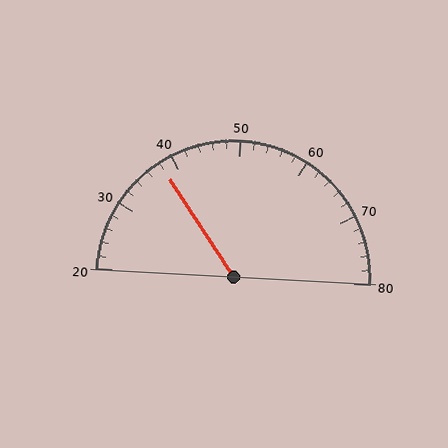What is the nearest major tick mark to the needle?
The nearest major tick mark is 40.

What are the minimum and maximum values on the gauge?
The gauge ranges from 20 to 80.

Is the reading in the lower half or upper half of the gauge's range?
The reading is in the lower half of the range (20 to 80).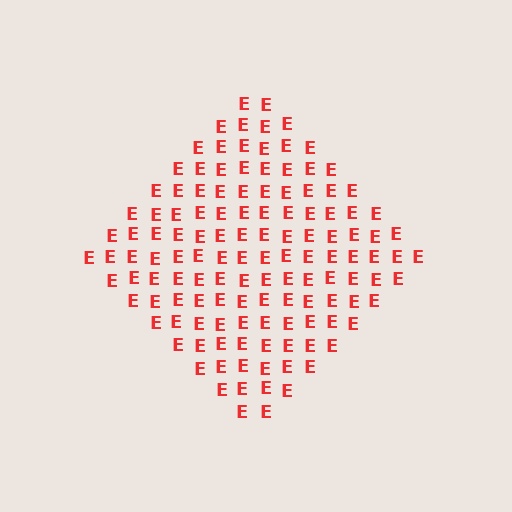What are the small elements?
The small elements are letter E's.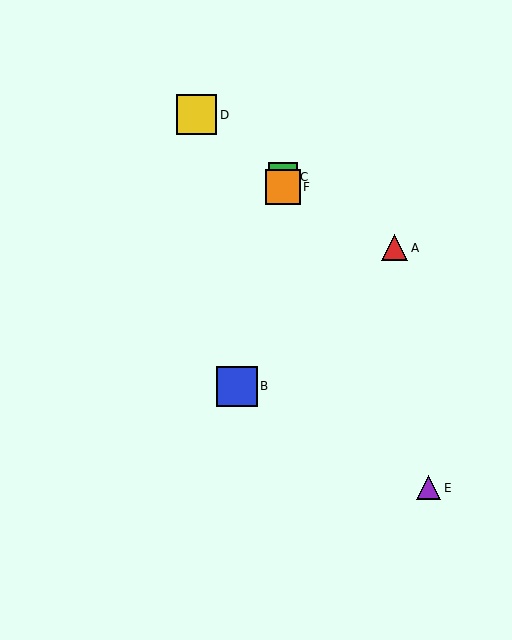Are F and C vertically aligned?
Yes, both are at x≈283.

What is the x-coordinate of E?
Object E is at x≈429.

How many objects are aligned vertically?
2 objects (C, F) are aligned vertically.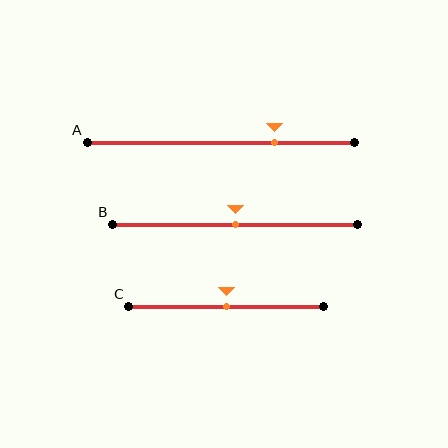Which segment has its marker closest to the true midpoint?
Segment B has its marker closest to the true midpoint.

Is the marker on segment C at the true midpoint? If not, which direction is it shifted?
Yes, the marker on segment C is at the true midpoint.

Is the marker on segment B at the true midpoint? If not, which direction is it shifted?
Yes, the marker on segment B is at the true midpoint.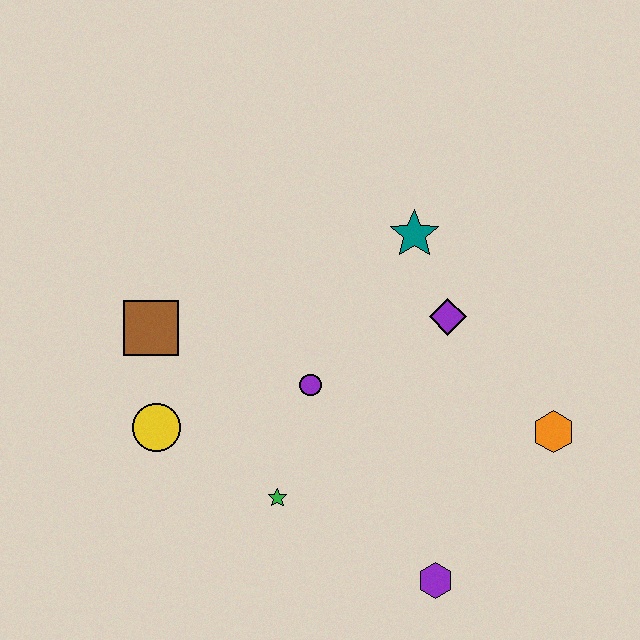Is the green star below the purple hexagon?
No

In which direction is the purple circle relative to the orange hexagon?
The purple circle is to the left of the orange hexagon.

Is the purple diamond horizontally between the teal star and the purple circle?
No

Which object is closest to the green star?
The purple circle is closest to the green star.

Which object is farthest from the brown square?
The orange hexagon is farthest from the brown square.